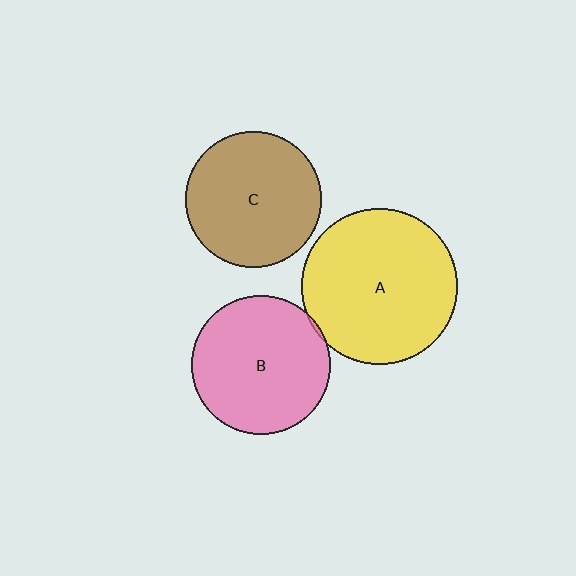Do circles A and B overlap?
Yes.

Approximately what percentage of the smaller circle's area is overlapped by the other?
Approximately 5%.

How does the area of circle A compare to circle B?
Approximately 1.3 times.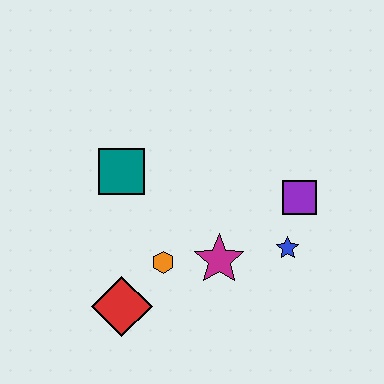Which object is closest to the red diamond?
The orange hexagon is closest to the red diamond.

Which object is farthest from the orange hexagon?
The purple square is farthest from the orange hexagon.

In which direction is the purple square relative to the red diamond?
The purple square is to the right of the red diamond.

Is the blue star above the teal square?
No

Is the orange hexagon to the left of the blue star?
Yes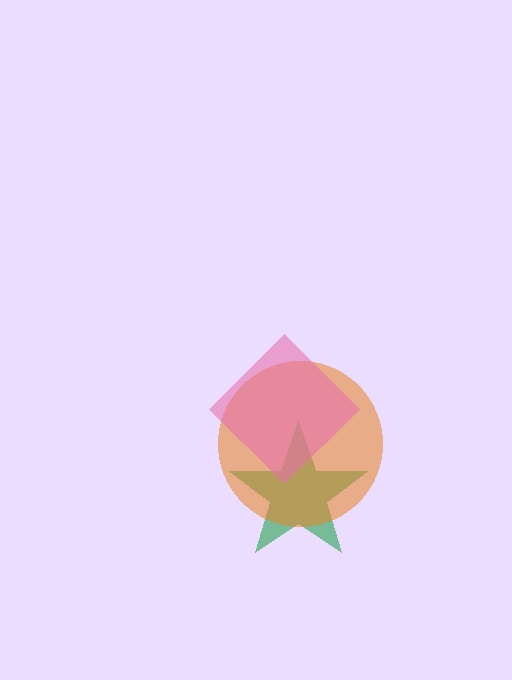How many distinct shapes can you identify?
There are 3 distinct shapes: a green star, an orange circle, a pink diamond.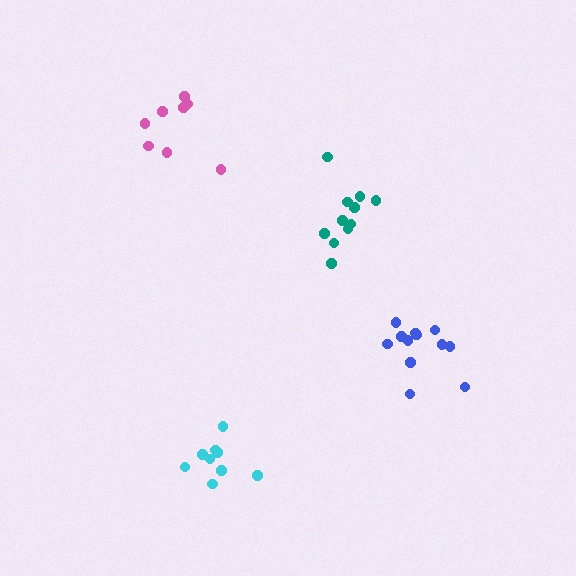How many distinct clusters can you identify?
There are 4 distinct clusters.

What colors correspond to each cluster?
The clusters are colored: blue, cyan, teal, pink.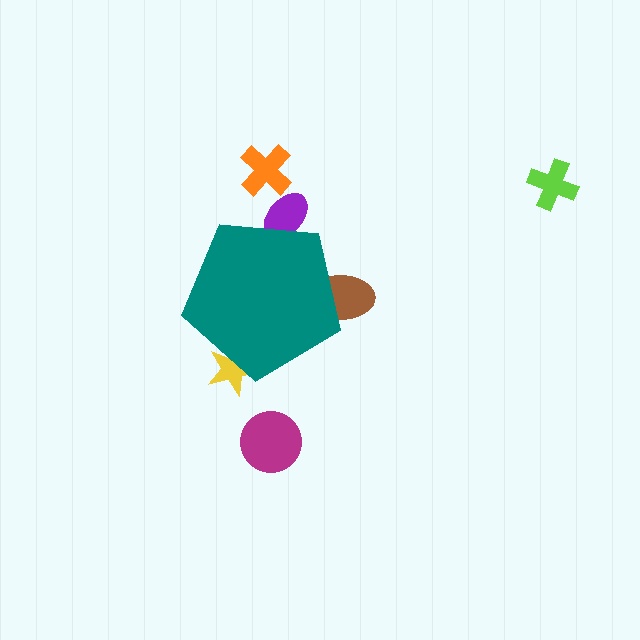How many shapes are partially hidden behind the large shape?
3 shapes are partially hidden.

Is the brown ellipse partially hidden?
Yes, the brown ellipse is partially hidden behind the teal pentagon.